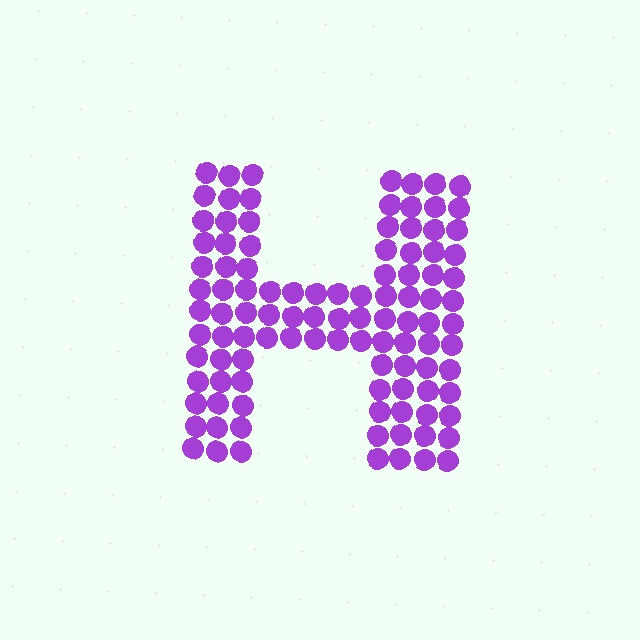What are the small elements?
The small elements are circles.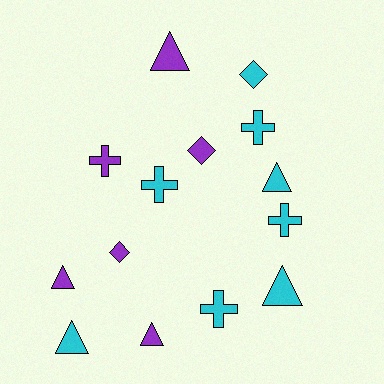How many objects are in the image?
There are 14 objects.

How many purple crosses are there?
There is 1 purple cross.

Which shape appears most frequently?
Triangle, with 6 objects.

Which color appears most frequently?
Cyan, with 8 objects.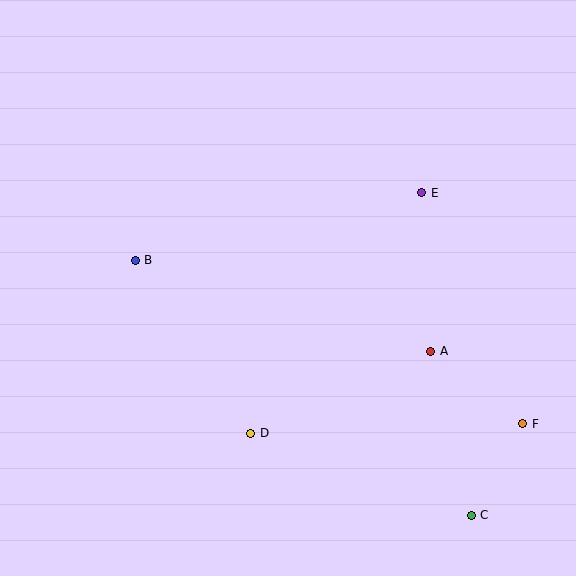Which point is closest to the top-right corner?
Point E is closest to the top-right corner.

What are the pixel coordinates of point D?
Point D is at (251, 433).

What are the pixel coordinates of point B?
Point B is at (135, 260).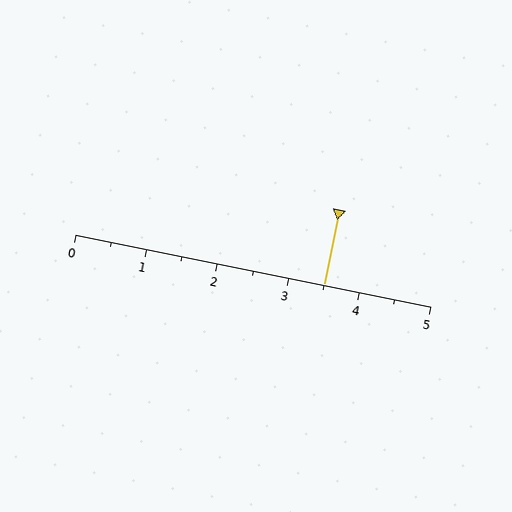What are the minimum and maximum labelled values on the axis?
The axis runs from 0 to 5.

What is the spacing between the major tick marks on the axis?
The major ticks are spaced 1 apart.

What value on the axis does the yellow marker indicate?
The marker indicates approximately 3.5.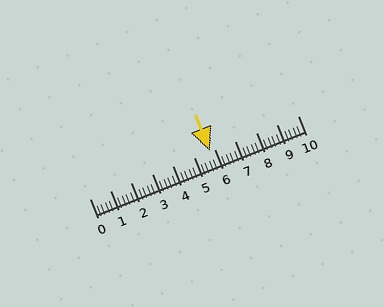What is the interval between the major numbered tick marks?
The major tick marks are spaced 1 units apart.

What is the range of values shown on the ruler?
The ruler shows values from 0 to 10.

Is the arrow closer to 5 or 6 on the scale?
The arrow is closer to 6.